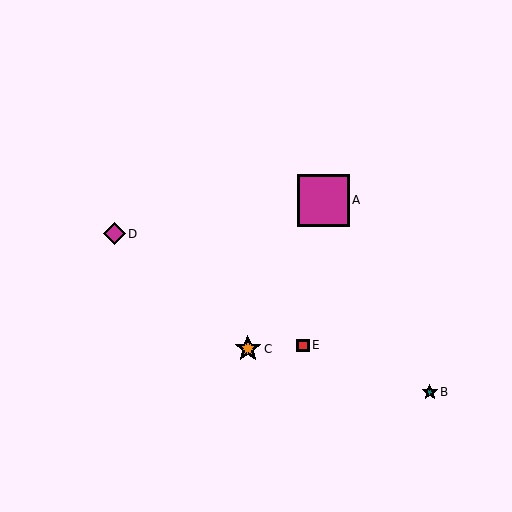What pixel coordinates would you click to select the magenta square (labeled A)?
Click at (323, 200) to select the magenta square A.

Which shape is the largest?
The magenta square (labeled A) is the largest.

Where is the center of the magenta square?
The center of the magenta square is at (323, 200).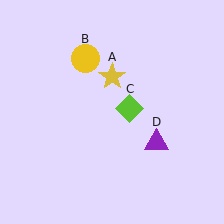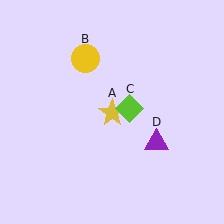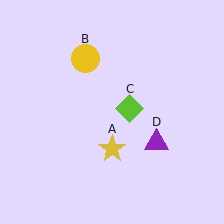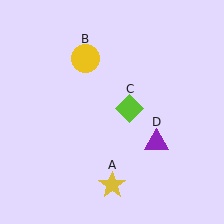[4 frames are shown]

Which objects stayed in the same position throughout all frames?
Yellow circle (object B) and lime diamond (object C) and purple triangle (object D) remained stationary.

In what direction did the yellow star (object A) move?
The yellow star (object A) moved down.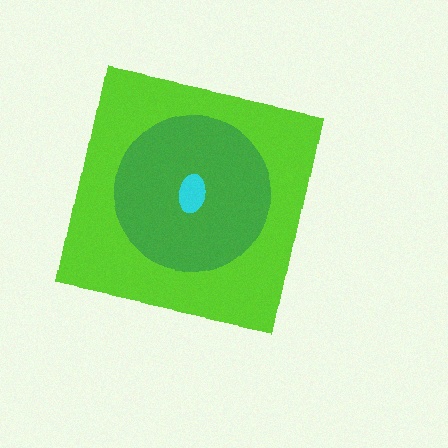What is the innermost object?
The cyan ellipse.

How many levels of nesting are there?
3.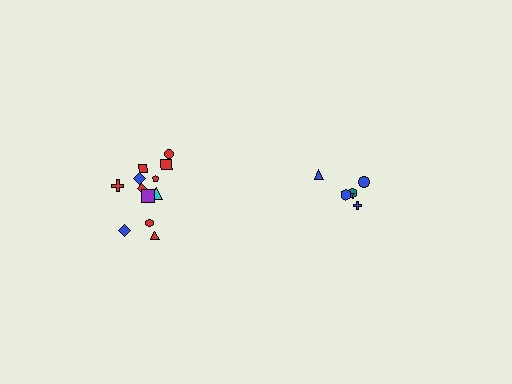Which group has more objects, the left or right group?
The left group.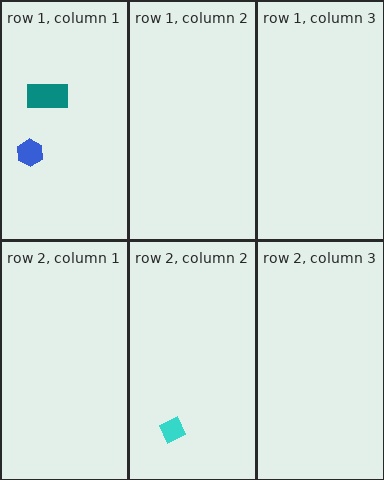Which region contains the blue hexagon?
The row 1, column 1 region.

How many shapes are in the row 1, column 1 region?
2.